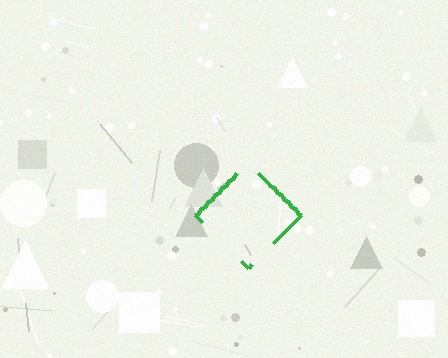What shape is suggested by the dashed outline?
The dashed outline suggests a diamond.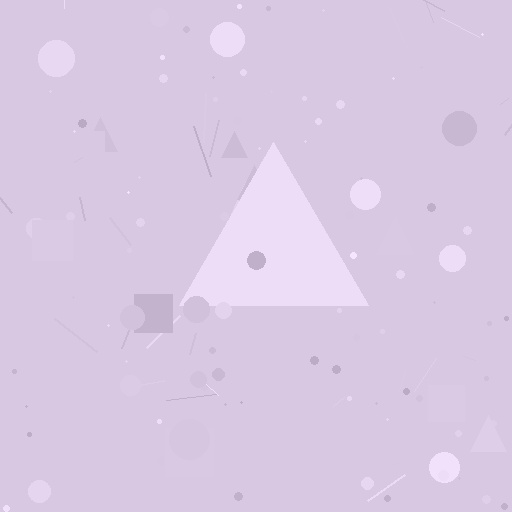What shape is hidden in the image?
A triangle is hidden in the image.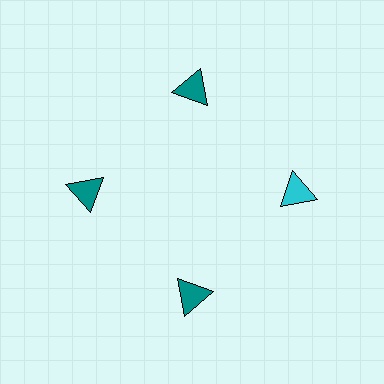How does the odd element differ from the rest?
It has a different color: cyan instead of teal.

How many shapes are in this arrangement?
There are 4 shapes arranged in a ring pattern.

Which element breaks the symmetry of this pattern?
The cyan triangle at roughly the 3 o'clock position breaks the symmetry. All other shapes are teal triangles.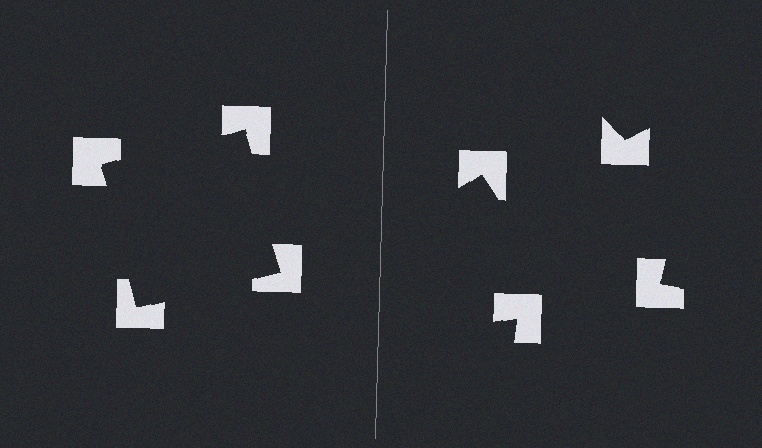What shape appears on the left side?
An illusory square.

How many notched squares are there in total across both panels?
8 — 4 on each side.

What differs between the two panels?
The notched squares are positioned identically on both sides; only the wedge orientations differ. On the left they align to a square; on the right they are misaligned.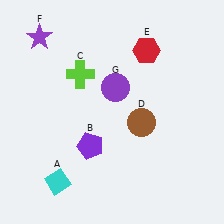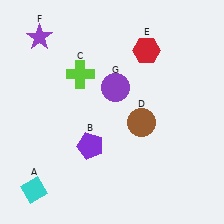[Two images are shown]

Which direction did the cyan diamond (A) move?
The cyan diamond (A) moved left.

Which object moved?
The cyan diamond (A) moved left.